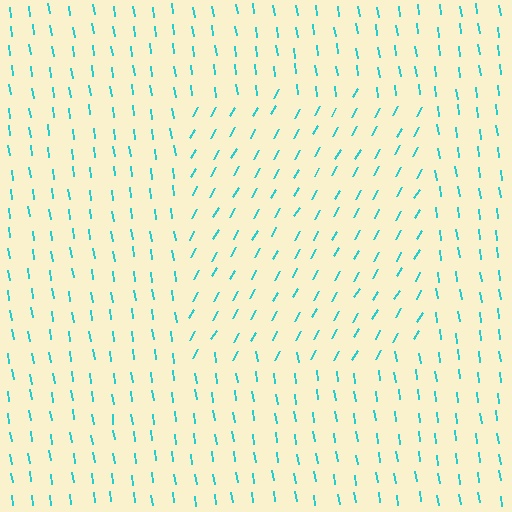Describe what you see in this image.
The image is filled with small cyan line segments. A rectangle region in the image has lines oriented differently from the surrounding lines, creating a visible texture boundary.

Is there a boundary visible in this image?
Yes, there is a texture boundary formed by a change in line orientation.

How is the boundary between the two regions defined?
The boundary is defined purely by a change in line orientation (approximately 38 degrees difference). All lines are the same color and thickness.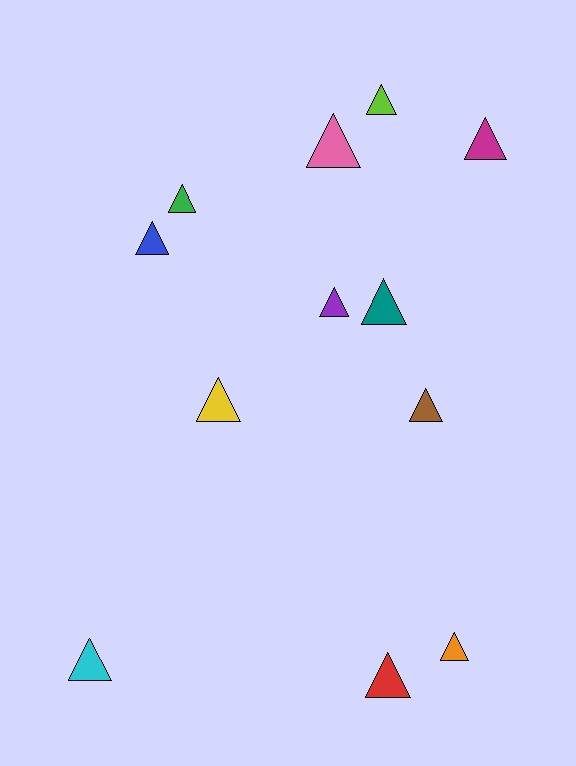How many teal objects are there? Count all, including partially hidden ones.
There is 1 teal object.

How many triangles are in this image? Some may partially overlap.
There are 12 triangles.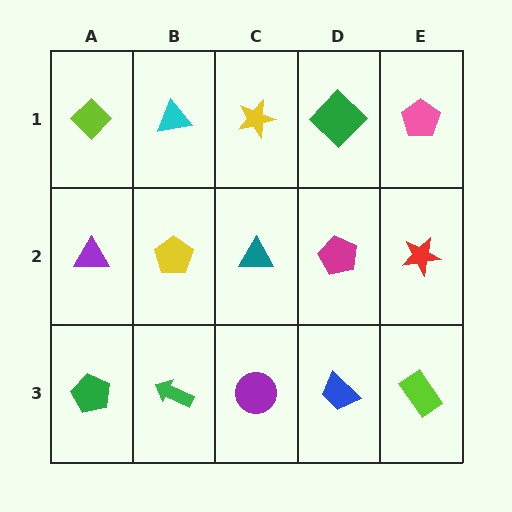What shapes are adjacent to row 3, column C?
A teal triangle (row 2, column C), a green arrow (row 3, column B), a blue trapezoid (row 3, column D).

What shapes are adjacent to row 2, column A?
A lime diamond (row 1, column A), a green pentagon (row 3, column A), a yellow pentagon (row 2, column B).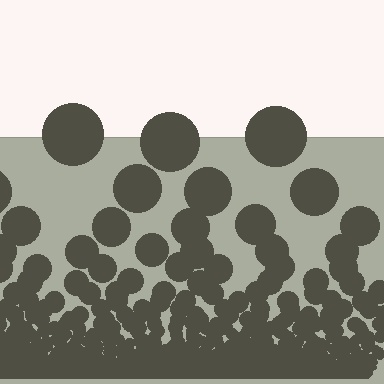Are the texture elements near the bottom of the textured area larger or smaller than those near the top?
Smaller. The gradient is inverted — elements near the bottom are smaller and denser.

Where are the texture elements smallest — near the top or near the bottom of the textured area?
Near the bottom.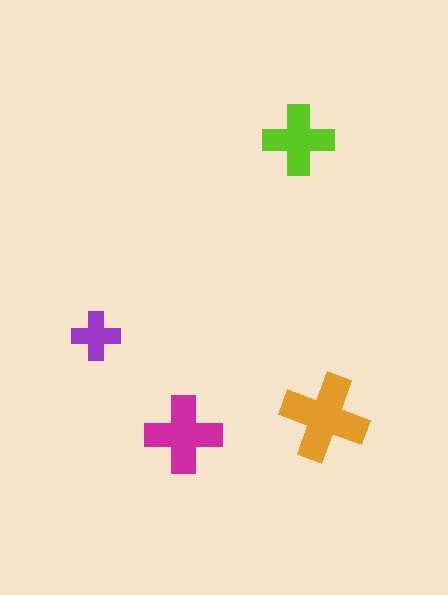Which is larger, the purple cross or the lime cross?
The lime one.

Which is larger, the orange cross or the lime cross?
The orange one.